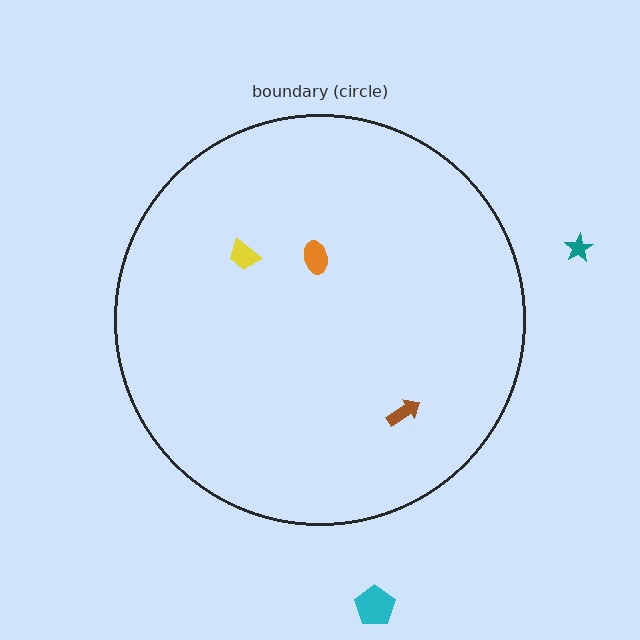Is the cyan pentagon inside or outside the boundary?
Outside.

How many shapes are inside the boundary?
3 inside, 2 outside.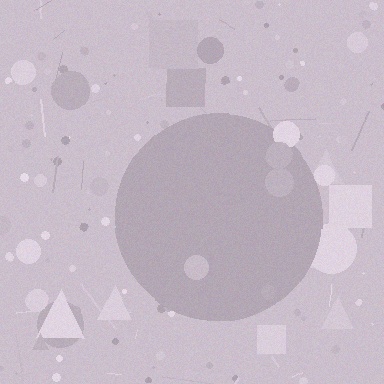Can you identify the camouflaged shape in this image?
The camouflaged shape is a circle.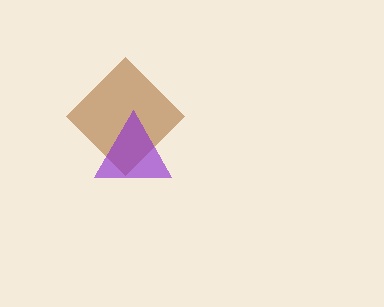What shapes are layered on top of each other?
The layered shapes are: a brown diamond, a purple triangle.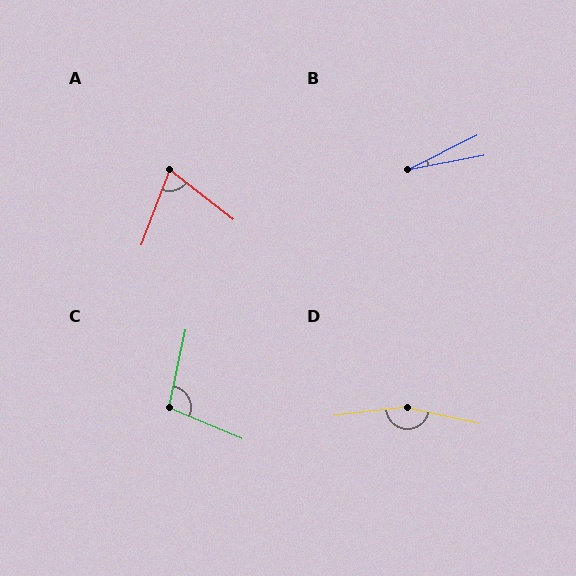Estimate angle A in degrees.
Approximately 73 degrees.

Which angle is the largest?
D, at approximately 161 degrees.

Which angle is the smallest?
B, at approximately 15 degrees.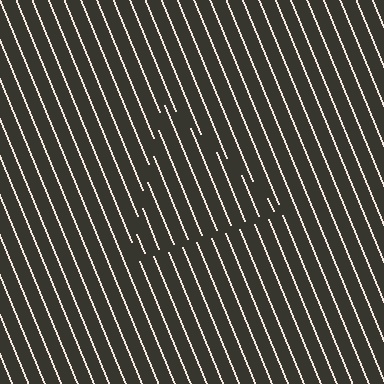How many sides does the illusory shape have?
3 sides — the line-ends trace a triangle.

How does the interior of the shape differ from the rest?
The interior of the shape contains the same grating, shifted by half a period — the contour is defined by the phase discontinuity where line-ends from the inner and outer gratings abut.